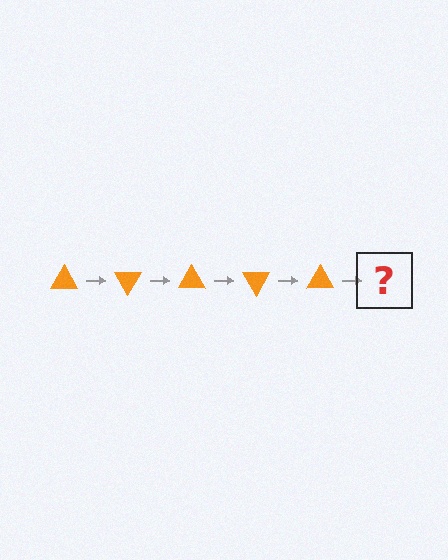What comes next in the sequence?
The next element should be an orange triangle rotated 300 degrees.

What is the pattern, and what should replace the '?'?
The pattern is that the triangle rotates 60 degrees each step. The '?' should be an orange triangle rotated 300 degrees.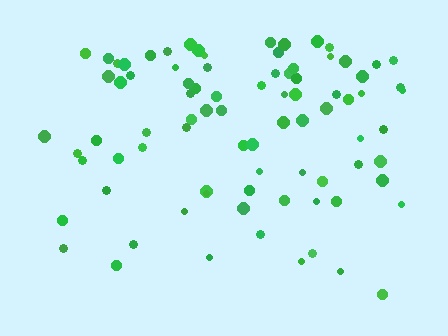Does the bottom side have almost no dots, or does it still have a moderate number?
Still a moderate number, just noticeably fewer than the top.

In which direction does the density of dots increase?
From bottom to top, with the top side densest.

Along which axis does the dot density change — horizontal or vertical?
Vertical.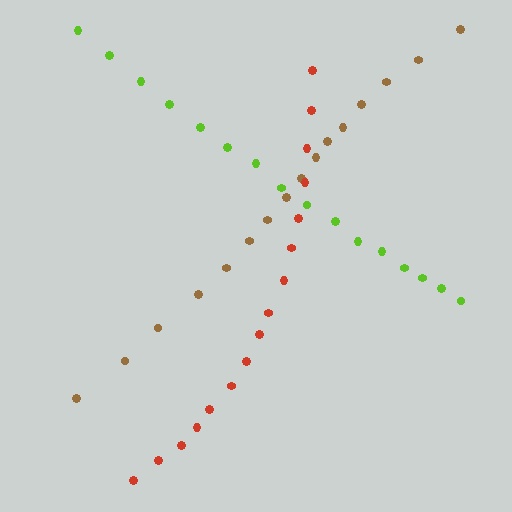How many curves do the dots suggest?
There are 3 distinct paths.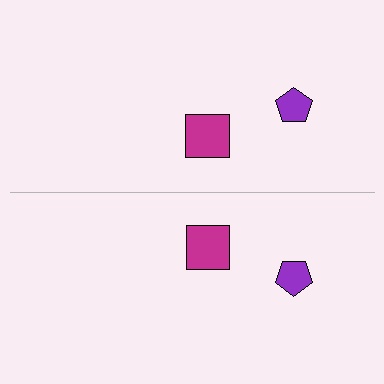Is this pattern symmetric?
Yes, this pattern has bilateral (reflection) symmetry.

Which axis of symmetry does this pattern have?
The pattern has a horizontal axis of symmetry running through the center of the image.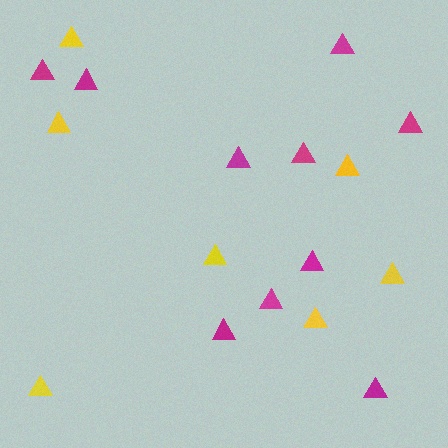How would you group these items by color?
There are 2 groups: one group of yellow triangles (7) and one group of magenta triangles (10).